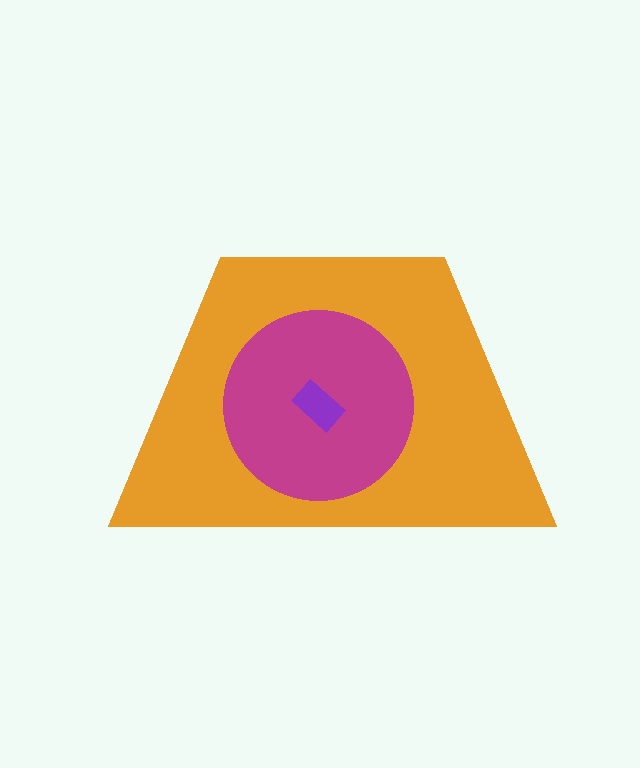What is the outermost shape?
The orange trapezoid.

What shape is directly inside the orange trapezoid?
The magenta circle.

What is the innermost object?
The purple rectangle.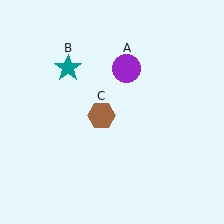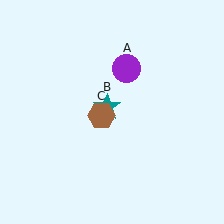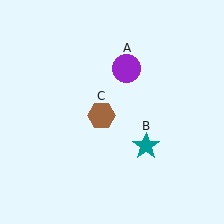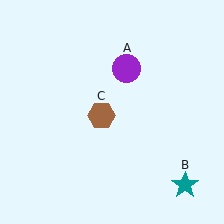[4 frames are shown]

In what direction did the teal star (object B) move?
The teal star (object B) moved down and to the right.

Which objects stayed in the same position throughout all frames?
Purple circle (object A) and brown hexagon (object C) remained stationary.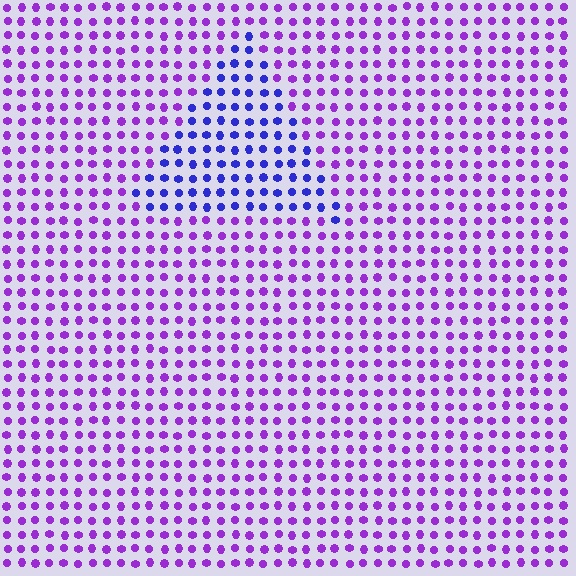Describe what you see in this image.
The image is filled with small purple elements in a uniform arrangement. A triangle-shaped region is visible where the elements are tinted to a slightly different hue, forming a subtle color boundary.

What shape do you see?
I see a triangle.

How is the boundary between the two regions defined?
The boundary is defined purely by a slight shift in hue (about 40 degrees). Spacing, size, and orientation are identical on both sides.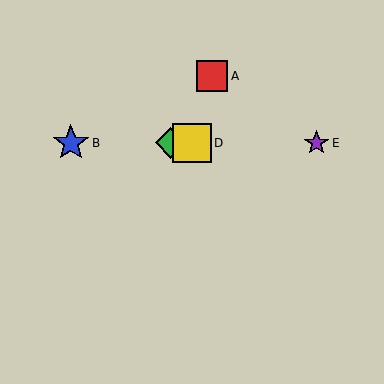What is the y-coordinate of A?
Object A is at y≈76.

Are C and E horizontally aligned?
Yes, both are at y≈143.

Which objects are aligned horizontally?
Objects B, C, D, E are aligned horizontally.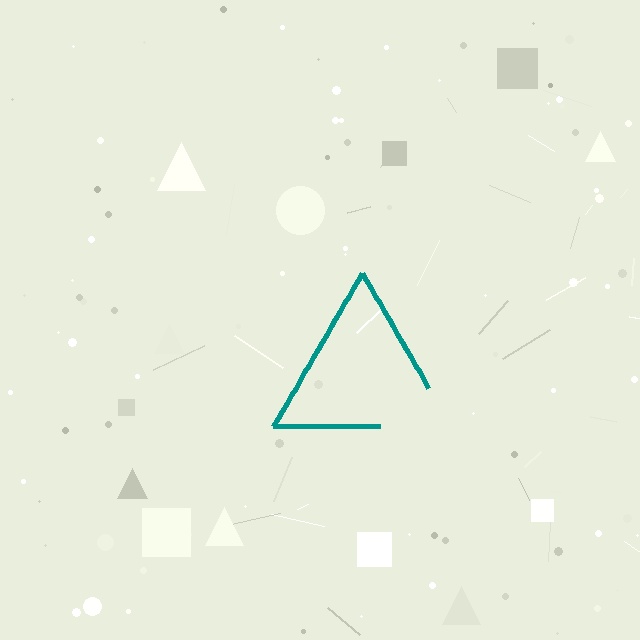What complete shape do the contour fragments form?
The contour fragments form a triangle.